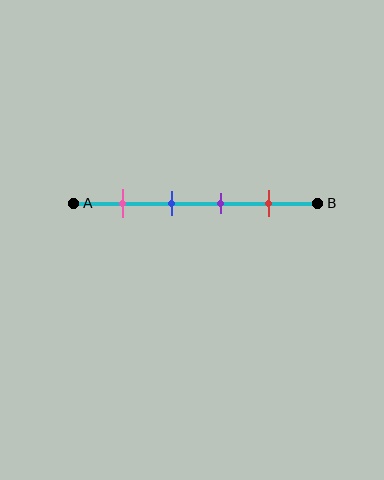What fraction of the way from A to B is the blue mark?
The blue mark is approximately 40% (0.4) of the way from A to B.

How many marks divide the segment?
There are 4 marks dividing the segment.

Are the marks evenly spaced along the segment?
Yes, the marks are approximately evenly spaced.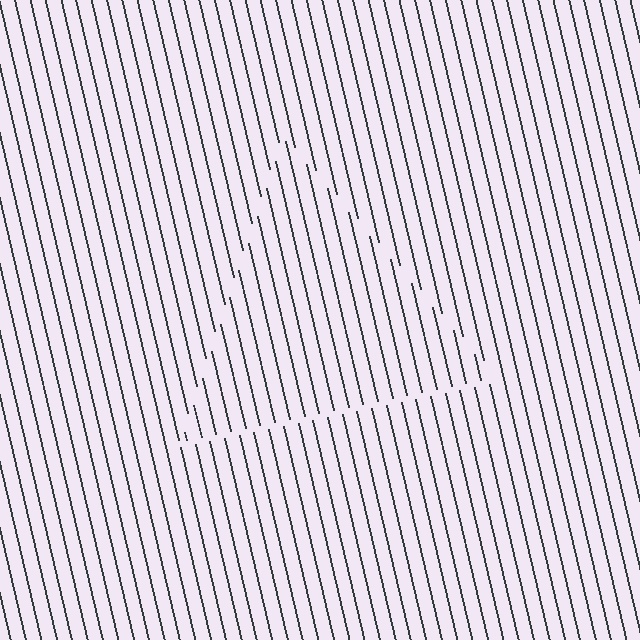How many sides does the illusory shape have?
3 sides — the line-ends trace a triangle.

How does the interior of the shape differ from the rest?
The interior of the shape contains the same grating, shifted by half a period — the contour is defined by the phase discontinuity where line-ends from the inner and outer gratings abut.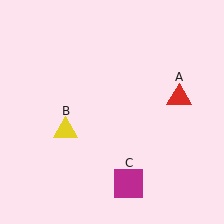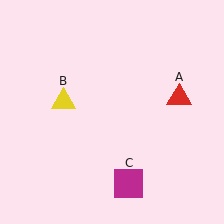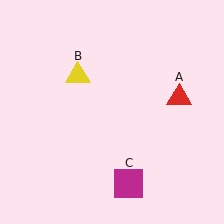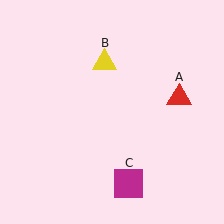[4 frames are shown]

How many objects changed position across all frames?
1 object changed position: yellow triangle (object B).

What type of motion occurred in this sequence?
The yellow triangle (object B) rotated clockwise around the center of the scene.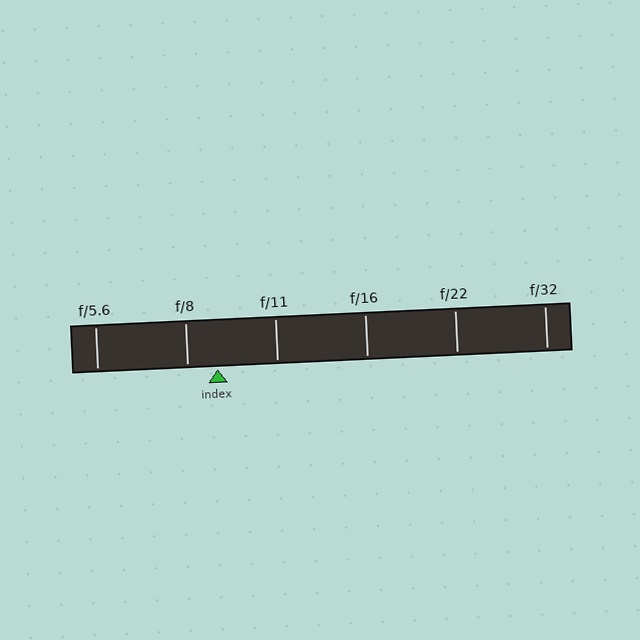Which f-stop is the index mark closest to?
The index mark is closest to f/8.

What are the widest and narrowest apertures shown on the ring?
The widest aperture shown is f/5.6 and the narrowest is f/32.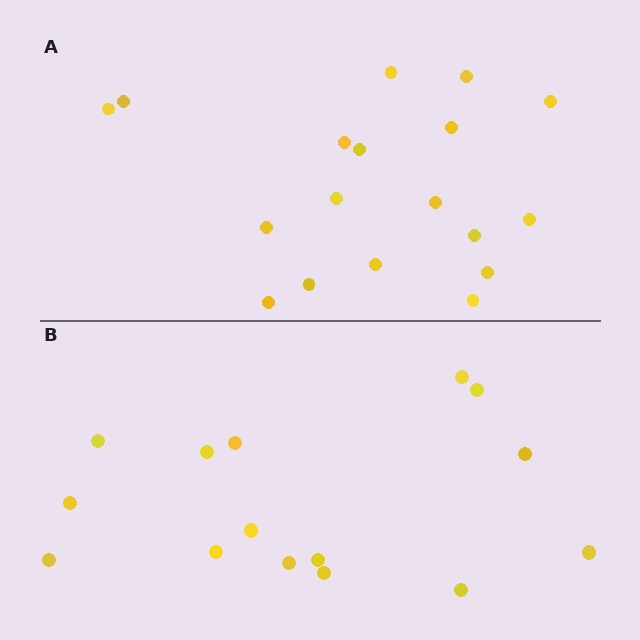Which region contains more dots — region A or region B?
Region A (the top region) has more dots.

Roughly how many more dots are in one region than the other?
Region A has just a few more — roughly 2 or 3 more dots than region B.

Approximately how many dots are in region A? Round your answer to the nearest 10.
About 20 dots. (The exact count is 18, which rounds to 20.)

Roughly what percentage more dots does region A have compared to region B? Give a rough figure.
About 20% more.